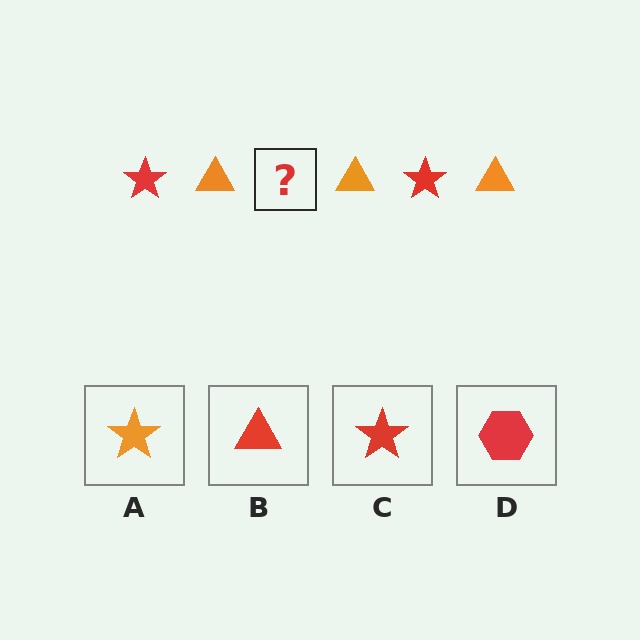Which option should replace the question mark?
Option C.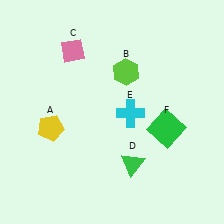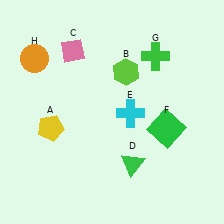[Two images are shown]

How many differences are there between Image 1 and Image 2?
There are 2 differences between the two images.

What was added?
A green cross (G), an orange circle (H) were added in Image 2.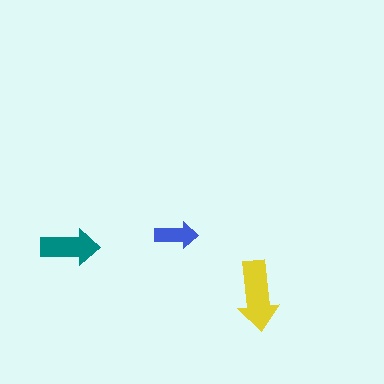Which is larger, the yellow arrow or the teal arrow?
The yellow one.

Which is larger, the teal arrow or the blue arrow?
The teal one.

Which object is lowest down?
The yellow arrow is bottommost.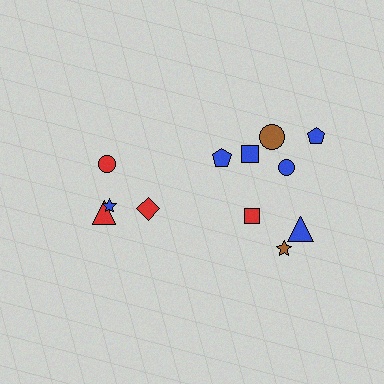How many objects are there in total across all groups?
There are 12 objects.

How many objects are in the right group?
There are 8 objects.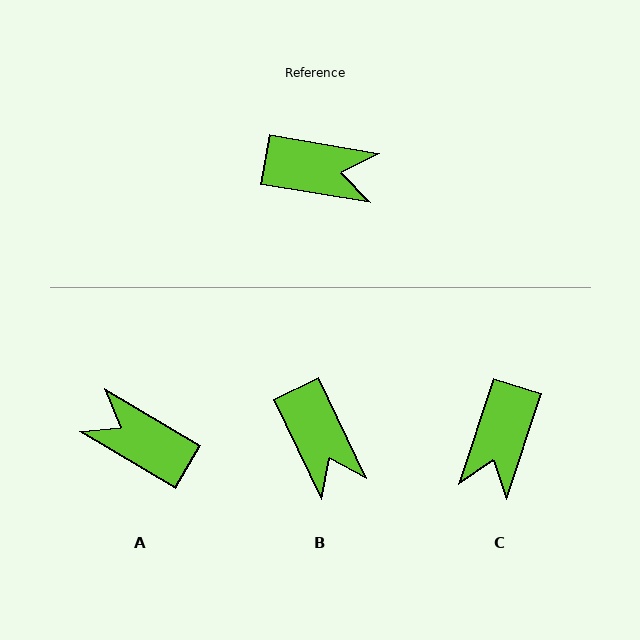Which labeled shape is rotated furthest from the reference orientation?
A, about 159 degrees away.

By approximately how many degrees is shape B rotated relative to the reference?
Approximately 55 degrees clockwise.